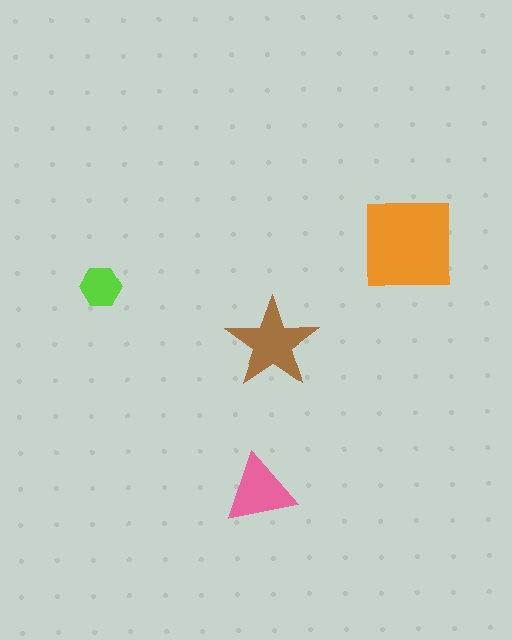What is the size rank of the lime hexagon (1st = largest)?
4th.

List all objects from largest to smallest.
The orange square, the brown star, the pink triangle, the lime hexagon.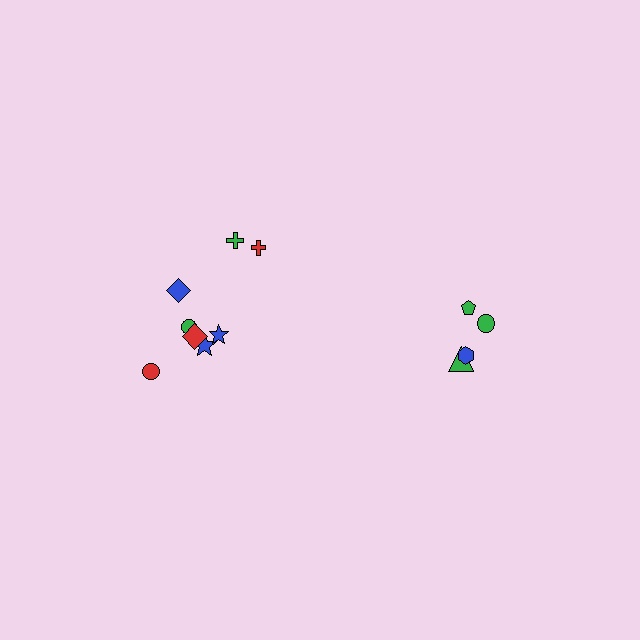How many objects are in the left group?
There are 8 objects.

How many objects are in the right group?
There are 4 objects.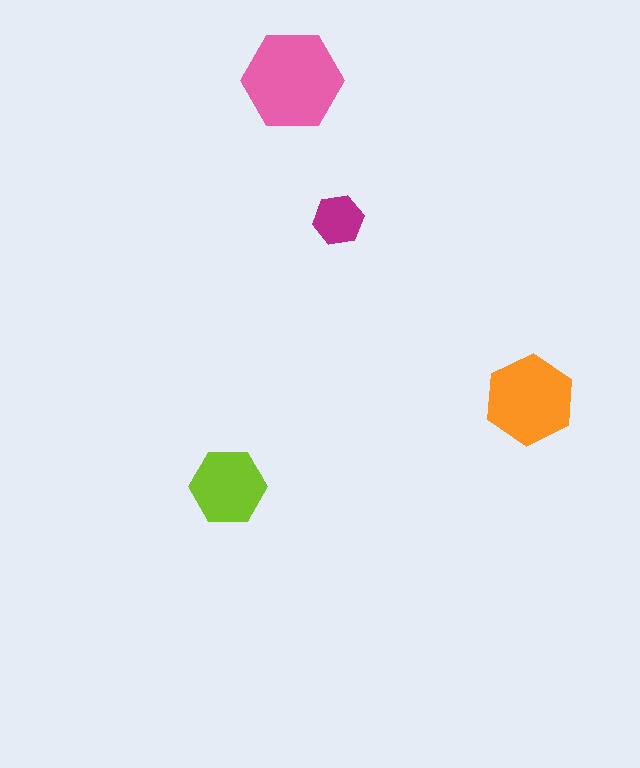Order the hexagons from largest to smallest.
the pink one, the orange one, the lime one, the magenta one.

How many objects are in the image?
There are 4 objects in the image.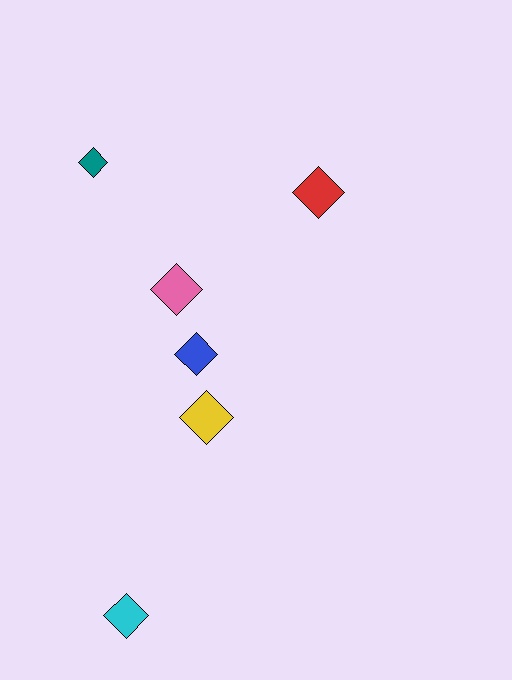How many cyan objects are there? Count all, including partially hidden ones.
There is 1 cyan object.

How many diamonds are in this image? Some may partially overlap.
There are 6 diamonds.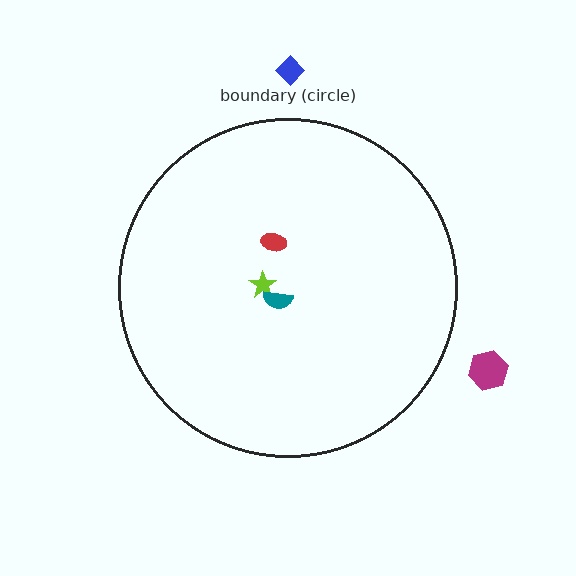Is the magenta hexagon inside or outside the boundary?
Outside.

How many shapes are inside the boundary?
3 inside, 2 outside.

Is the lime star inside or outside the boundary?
Inside.